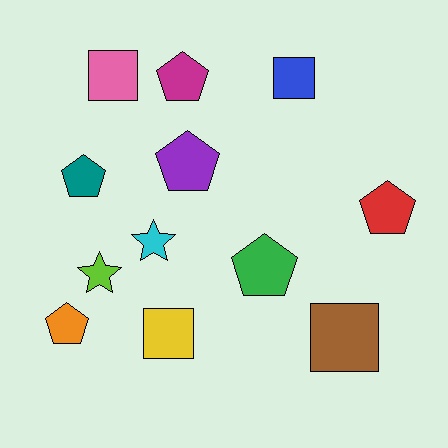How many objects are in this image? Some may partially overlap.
There are 12 objects.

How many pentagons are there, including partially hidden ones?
There are 6 pentagons.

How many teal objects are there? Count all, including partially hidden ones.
There is 1 teal object.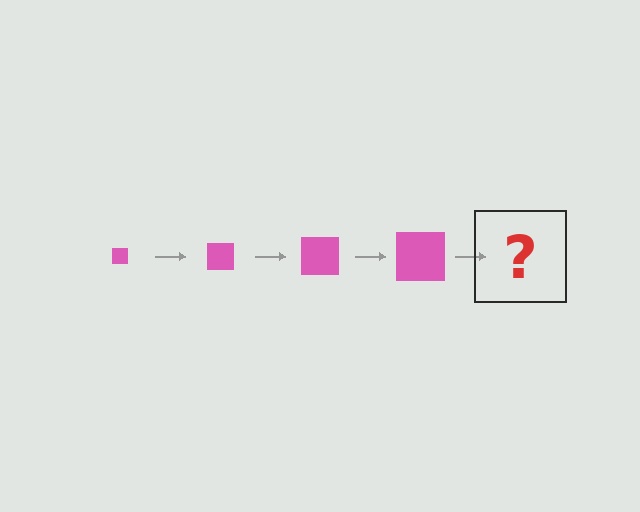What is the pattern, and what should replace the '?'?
The pattern is that the square gets progressively larger each step. The '?' should be a pink square, larger than the previous one.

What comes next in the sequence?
The next element should be a pink square, larger than the previous one.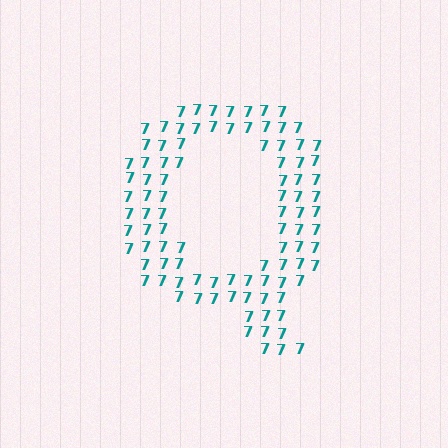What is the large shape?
The large shape is the letter Q.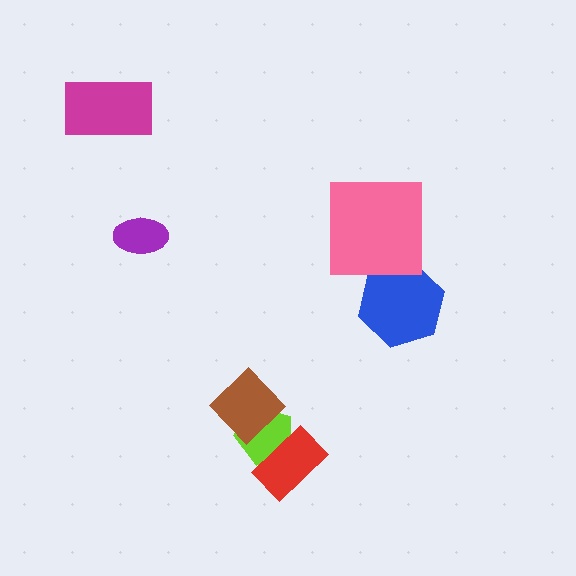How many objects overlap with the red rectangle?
1 object overlaps with the red rectangle.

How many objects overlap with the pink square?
1 object overlaps with the pink square.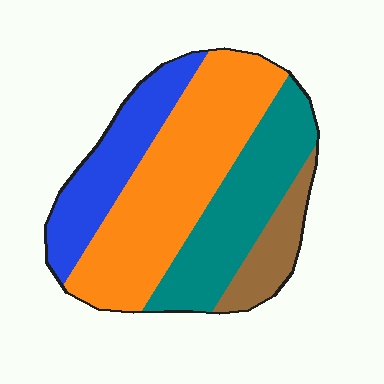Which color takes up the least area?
Brown, at roughly 10%.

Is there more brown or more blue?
Blue.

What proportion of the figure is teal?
Teal covers 27% of the figure.